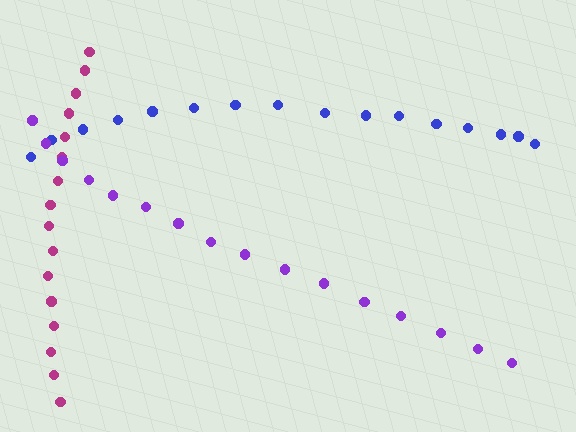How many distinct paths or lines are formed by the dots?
There are 3 distinct paths.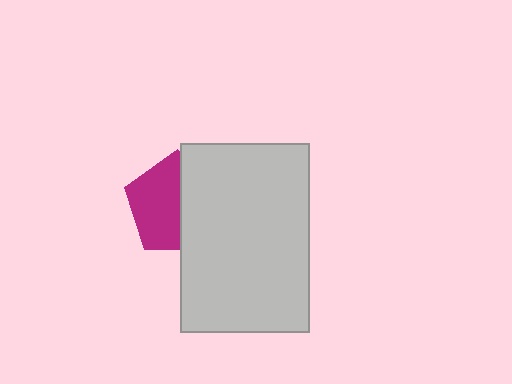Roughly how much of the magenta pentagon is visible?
About half of it is visible (roughly 53%).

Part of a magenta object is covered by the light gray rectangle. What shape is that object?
It is a pentagon.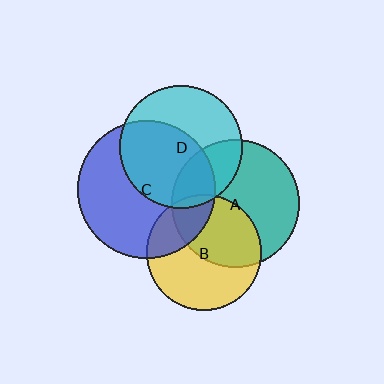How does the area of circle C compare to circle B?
Approximately 1.4 times.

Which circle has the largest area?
Circle C (blue).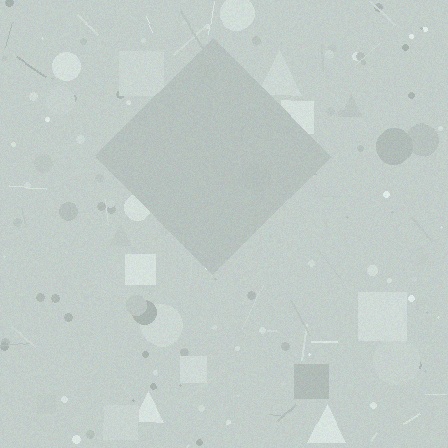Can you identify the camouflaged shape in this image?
The camouflaged shape is a diamond.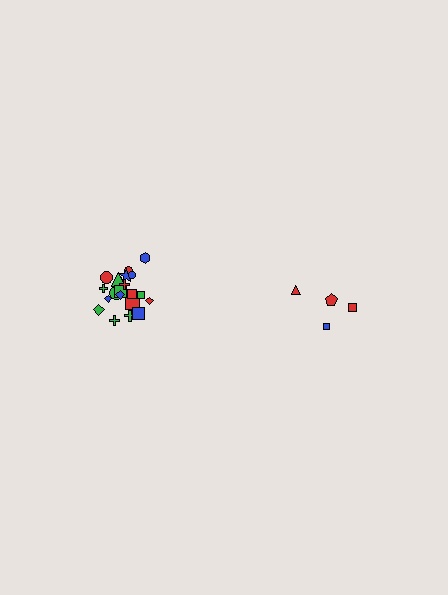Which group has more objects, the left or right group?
The left group.